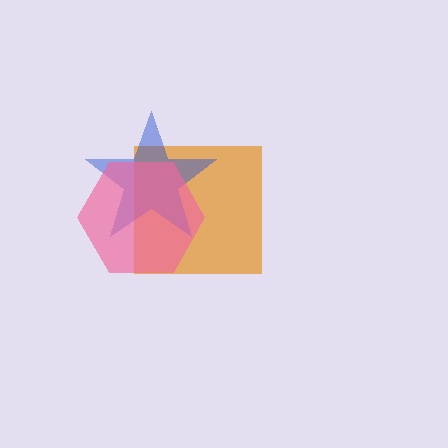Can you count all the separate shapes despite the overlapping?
Yes, there are 3 separate shapes.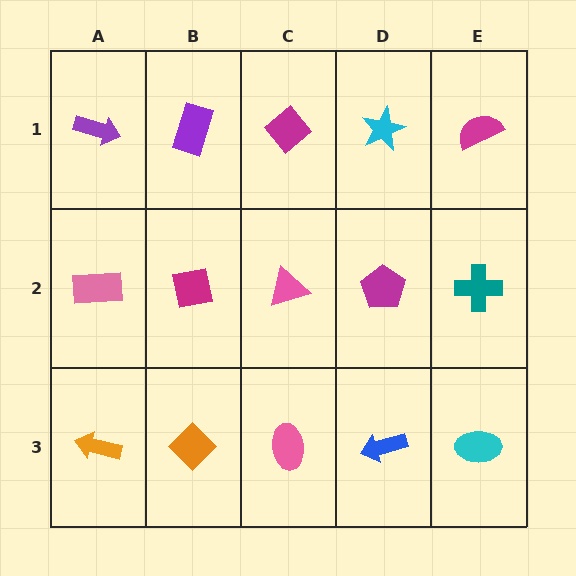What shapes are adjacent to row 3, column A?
A pink rectangle (row 2, column A), an orange diamond (row 3, column B).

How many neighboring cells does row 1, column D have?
3.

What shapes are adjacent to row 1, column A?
A pink rectangle (row 2, column A), a purple rectangle (row 1, column B).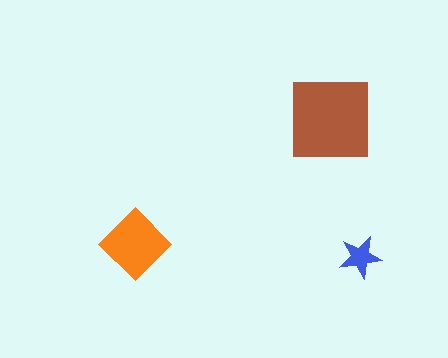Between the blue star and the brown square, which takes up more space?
The brown square.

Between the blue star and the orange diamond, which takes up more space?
The orange diamond.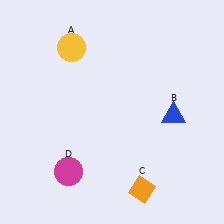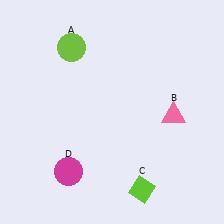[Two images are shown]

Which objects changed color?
A changed from yellow to lime. B changed from blue to pink. C changed from orange to lime.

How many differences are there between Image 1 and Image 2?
There are 3 differences between the two images.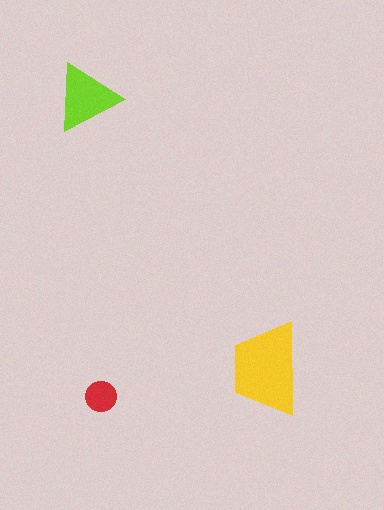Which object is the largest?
The yellow trapezoid.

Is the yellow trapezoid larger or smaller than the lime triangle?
Larger.